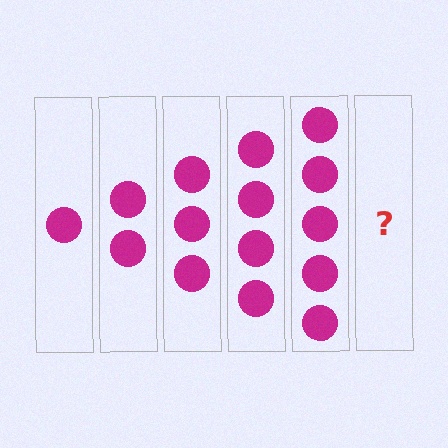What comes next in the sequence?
The next element should be 6 circles.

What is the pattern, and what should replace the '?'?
The pattern is that each step adds one more circle. The '?' should be 6 circles.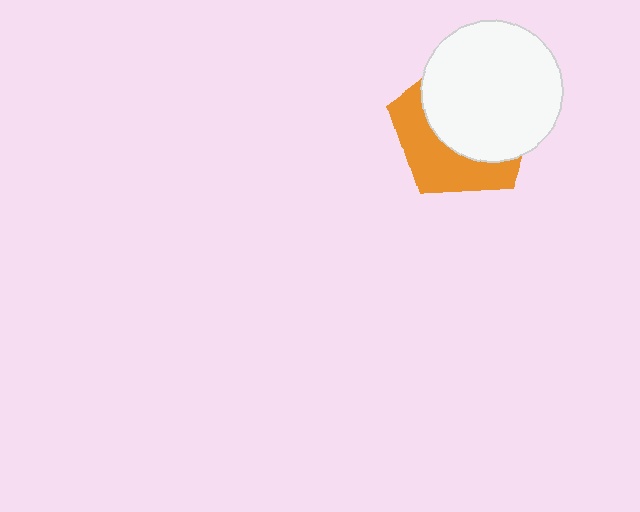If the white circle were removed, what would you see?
You would see the complete orange pentagon.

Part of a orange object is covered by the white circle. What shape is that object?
It is a pentagon.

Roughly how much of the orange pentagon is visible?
A small part of it is visible (roughly 39%).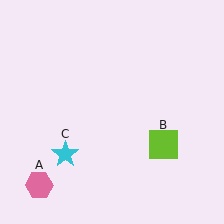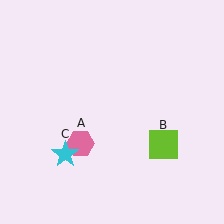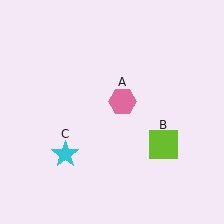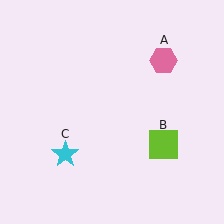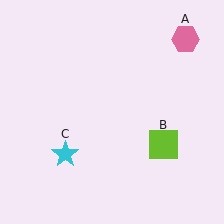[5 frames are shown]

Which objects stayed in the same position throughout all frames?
Lime square (object B) and cyan star (object C) remained stationary.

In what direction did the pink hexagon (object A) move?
The pink hexagon (object A) moved up and to the right.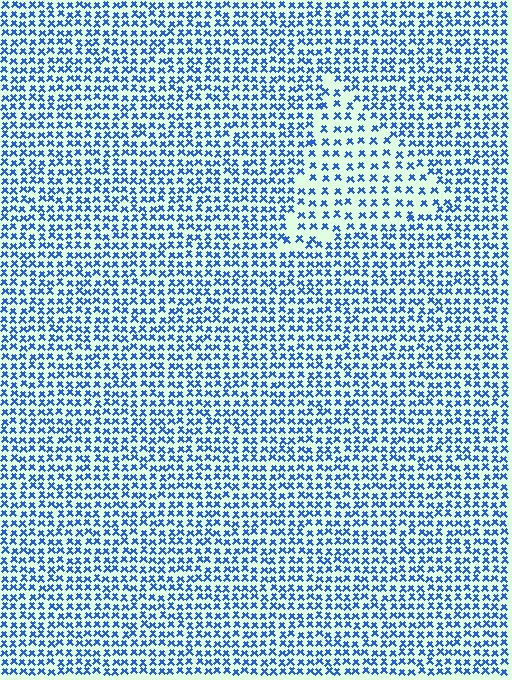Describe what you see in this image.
The image contains small blue elements arranged at two different densities. A triangle-shaped region is visible where the elements are less densely packed than the surrounding area.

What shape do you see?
I see a triangle.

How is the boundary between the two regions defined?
The boundary is defined by a change in element density (approximately 1.8x ratio). All elements are the same color, size, and shape.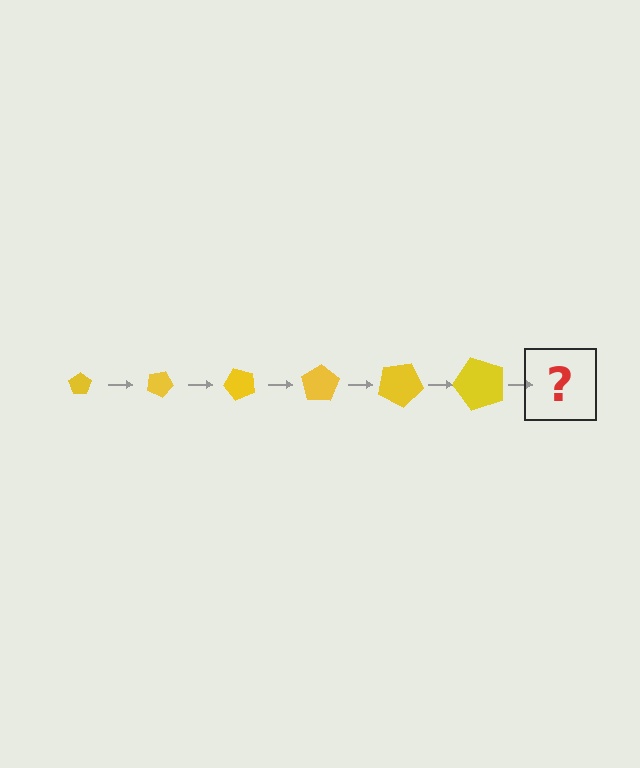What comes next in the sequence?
The next element should be a pentagon, larger than the previous one and rotated 150 degrees from the start.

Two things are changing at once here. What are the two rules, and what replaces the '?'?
The two rules are that the pentagon grows larger each step and it rotates 25 degrees each step. The '?' should be a pentagon, larger than the previous one and rotated 150 degrees from the start.